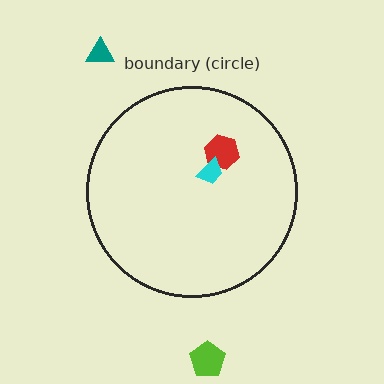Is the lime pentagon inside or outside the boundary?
Outside.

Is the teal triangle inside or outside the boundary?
Outside.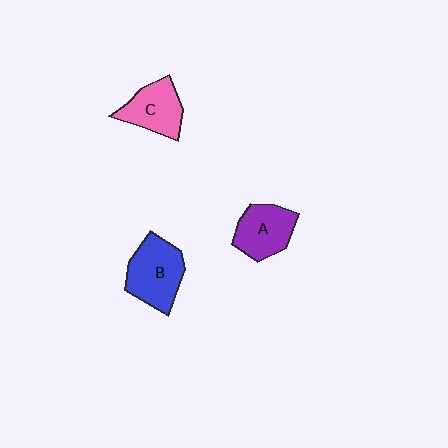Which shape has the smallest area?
Shape C (pink).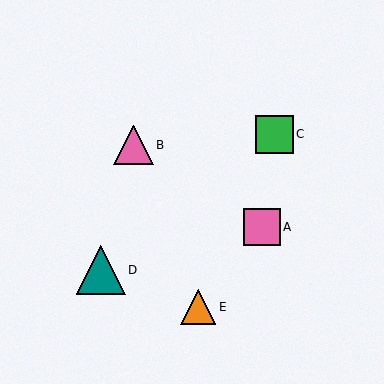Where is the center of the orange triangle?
The center of the orange triangle is at (198, 307).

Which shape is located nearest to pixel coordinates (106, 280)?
The teal triangle (labeled D) at (101, 270) is nearest to that location.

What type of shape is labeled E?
Shape E is an orange triangle.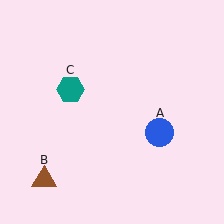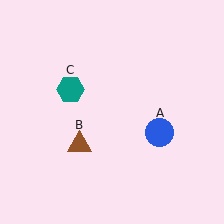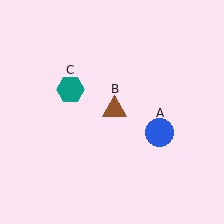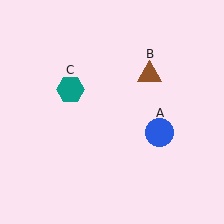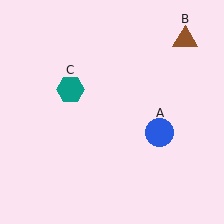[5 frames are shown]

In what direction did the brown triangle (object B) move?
The brown triangle (object B) moved up and to the right.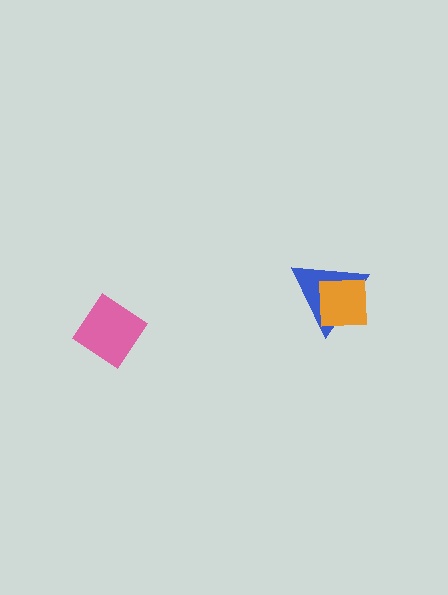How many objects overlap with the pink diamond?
0 objects overlap with the pink diamond.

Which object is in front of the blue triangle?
The orange square is in front of the blue triangle.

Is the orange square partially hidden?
No, no other shape covers it.